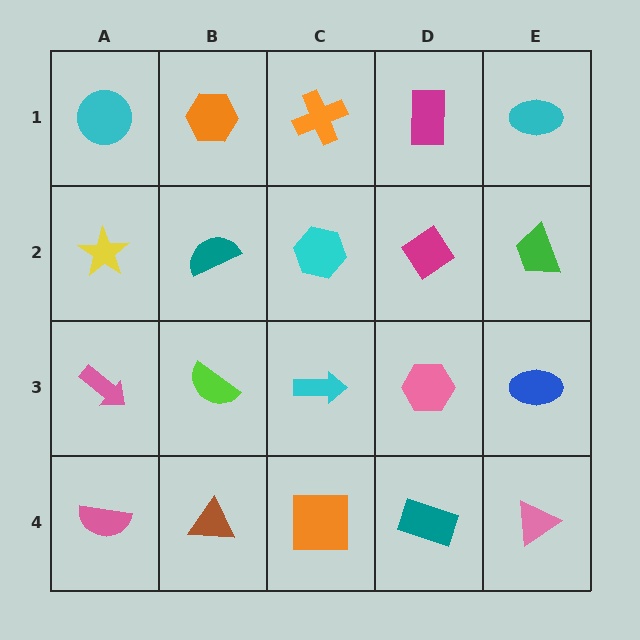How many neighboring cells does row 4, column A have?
2.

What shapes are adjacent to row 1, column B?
A teal semicircle (row 2, column B), a cyan circle (row 1, column A), an orange cross (row 1, column C).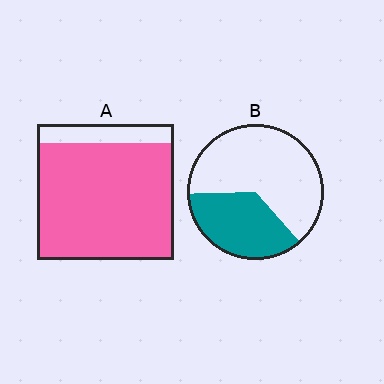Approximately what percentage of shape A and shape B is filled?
A is approximately 85% and B is approximately 35%.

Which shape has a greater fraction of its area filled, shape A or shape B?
Shape A.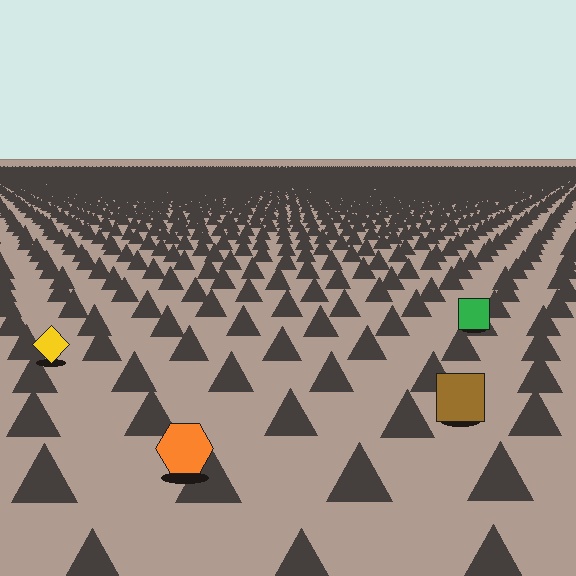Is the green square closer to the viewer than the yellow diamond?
No. The yellow diamond is closer — you can tell from the texture gradient: the ground texture is coarser near it.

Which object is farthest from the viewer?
The green square is farthest from the viewer. It appears smaller and the ground texture around it is denser.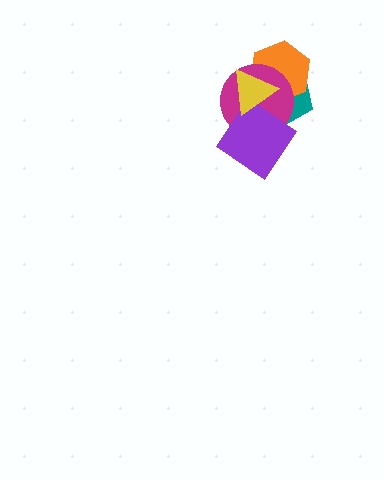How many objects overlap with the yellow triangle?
4 objects overlap with the yellow triangle.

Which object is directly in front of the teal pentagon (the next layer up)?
The orange hexagon is directly in front of the teal pentagon.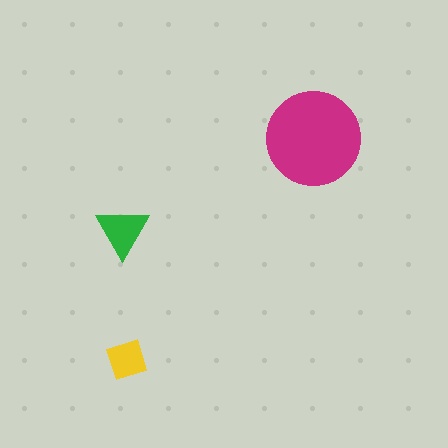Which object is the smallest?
The yellow diamond.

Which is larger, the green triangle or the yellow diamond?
The green triangle.